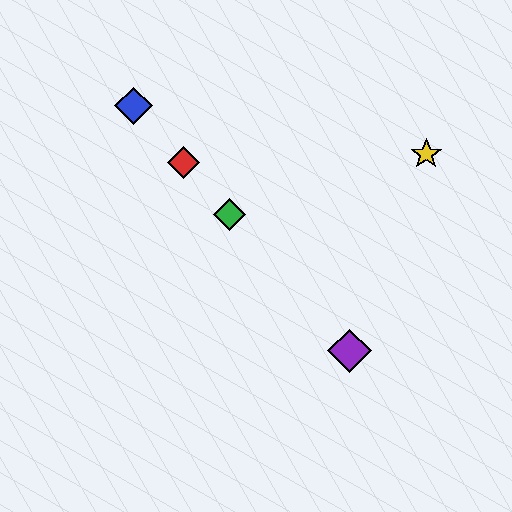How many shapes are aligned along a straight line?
4 shapes (the red diamond, the blue diamond, the green diamond, the purple diamond) are aligned along a straight line.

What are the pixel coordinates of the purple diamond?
The purple diamond is at (349, 351).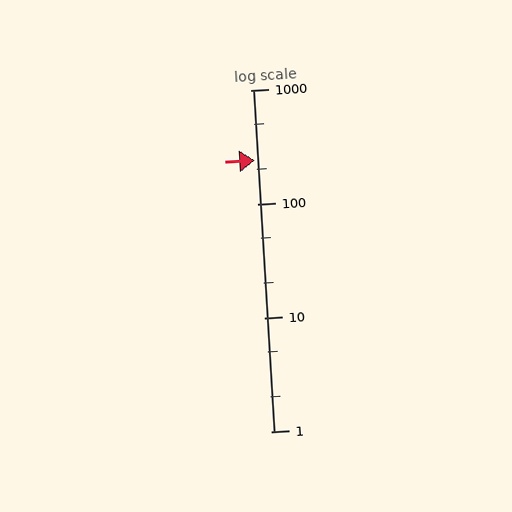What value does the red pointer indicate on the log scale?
The pointer indicates approximately 240.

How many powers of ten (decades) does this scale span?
The scale spans 3 decades, from 1 to 1000.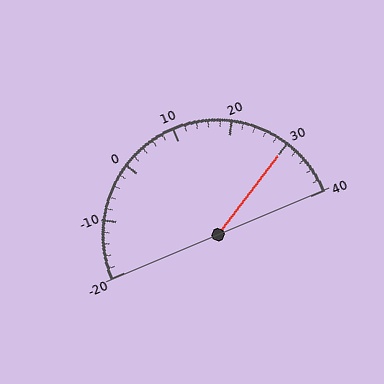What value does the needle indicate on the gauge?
The needle indicates approximately 30.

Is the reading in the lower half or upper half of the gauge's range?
The reading is in the upper half of the range (-20 to 40).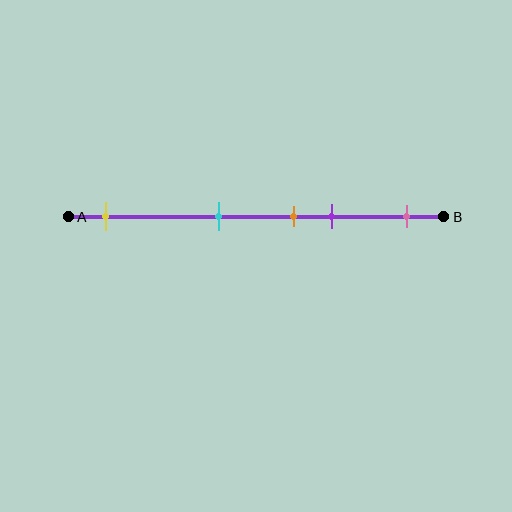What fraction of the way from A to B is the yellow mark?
The yellow mark is approximately 10% (0.1) of the way from A to B.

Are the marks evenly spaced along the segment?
No, the marks are not evenly spaced.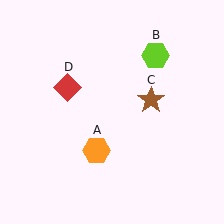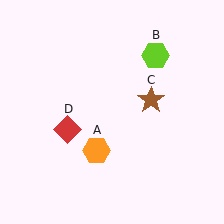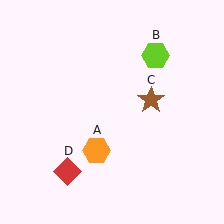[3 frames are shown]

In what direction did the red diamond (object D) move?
The red diamond (object D) moved down.